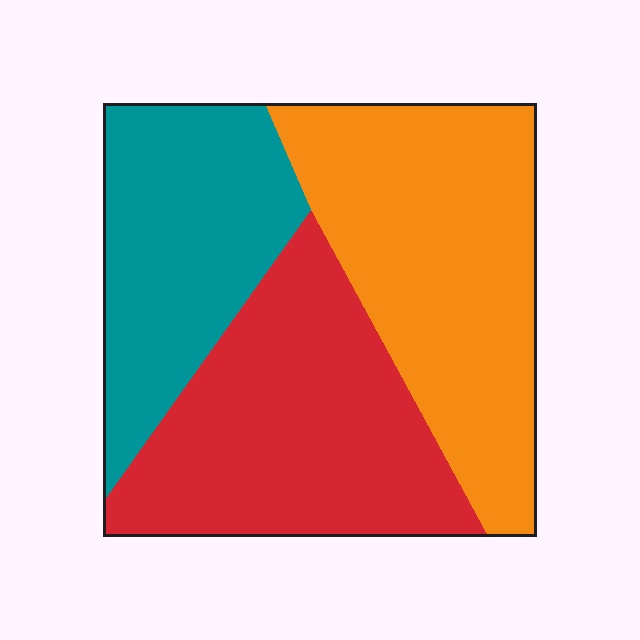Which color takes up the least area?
Teal, at roughly 25%.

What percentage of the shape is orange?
Orange covers roughly 40% of the shape.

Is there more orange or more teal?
Orange.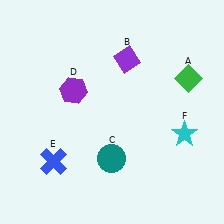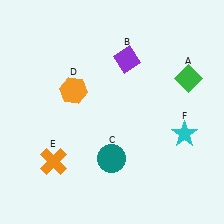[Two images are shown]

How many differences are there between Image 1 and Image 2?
There are 2 differences between the two images.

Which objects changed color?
D changed from purple to orange. E changed from blue to orange.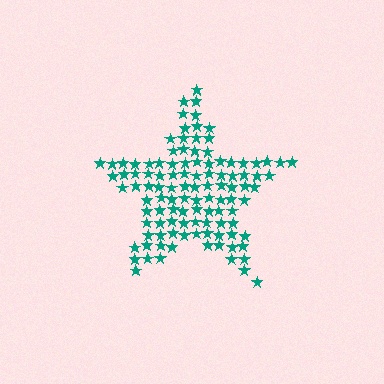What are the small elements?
The small elements are stars.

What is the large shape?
The large shape is a star.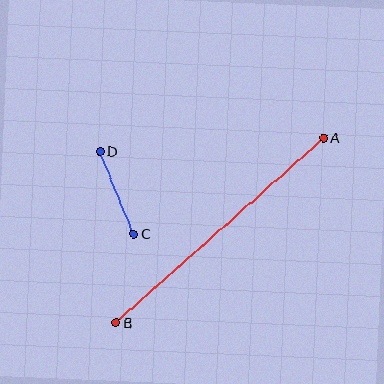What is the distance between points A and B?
The distance is approximately 278 pixels.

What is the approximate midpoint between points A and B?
The midpoint is at approximately (220, 230) pixels.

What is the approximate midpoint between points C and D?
The midpoint is at approximately (117, 193) pixels.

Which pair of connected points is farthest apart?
Points A and B are farthest apart.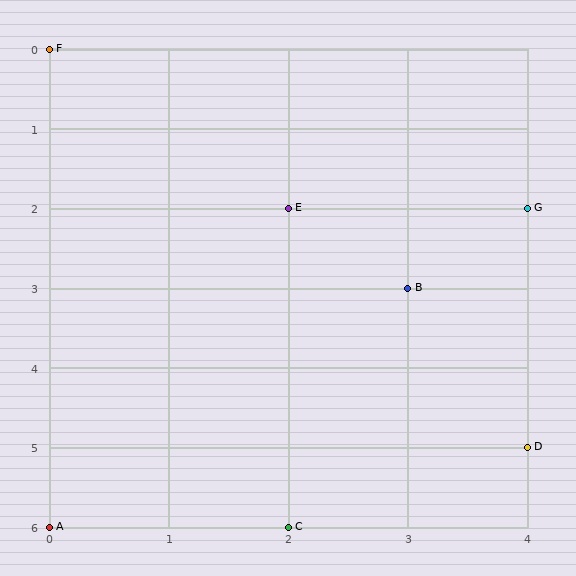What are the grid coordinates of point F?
Point F is at grid coordinates (0, 0).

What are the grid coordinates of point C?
Point C is at grid coordinates (2, 6).